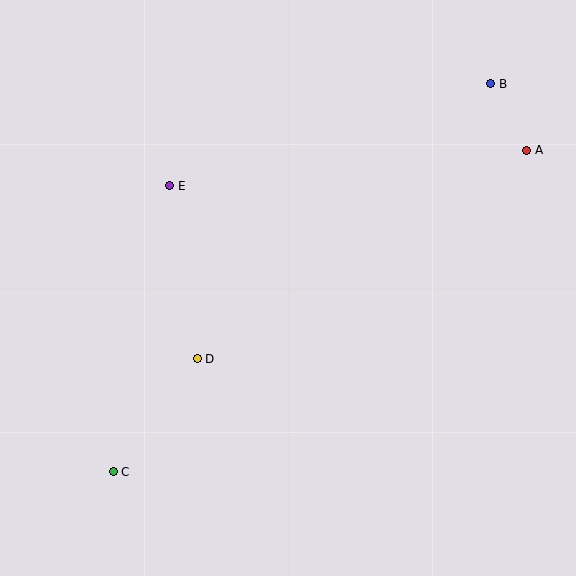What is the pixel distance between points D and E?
The distance between D and E is 175 pixels.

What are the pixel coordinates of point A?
Point A is at (527, 150).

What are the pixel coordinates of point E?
Point E is at (170, 186).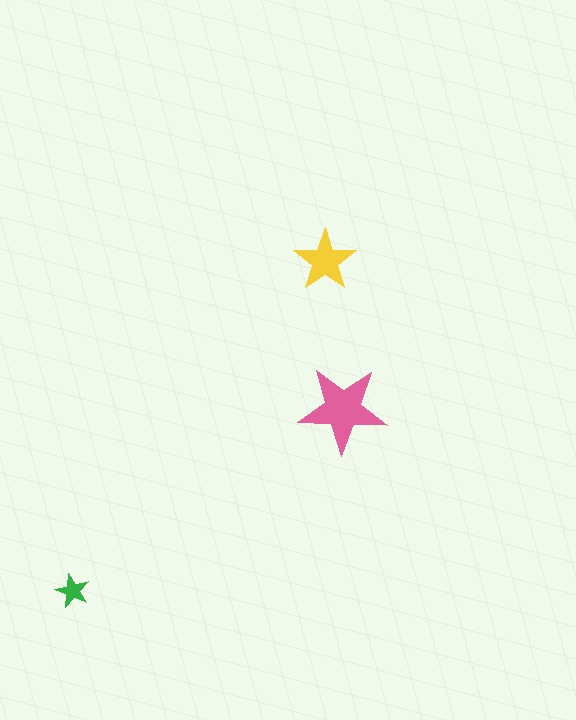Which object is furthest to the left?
The green star is leftmost.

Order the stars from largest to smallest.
the pink one, the yellow one, the green one.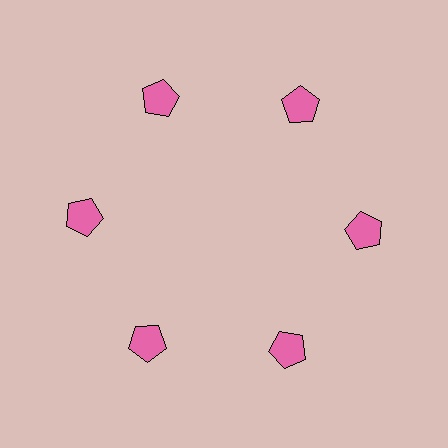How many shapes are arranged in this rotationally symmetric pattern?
There are 6 shapes, arranged in 6 groups of 1.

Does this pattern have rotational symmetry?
Yes, this pattern has 6-fold rotational symmetry. It looks the same after rotating 60 degrees around the center.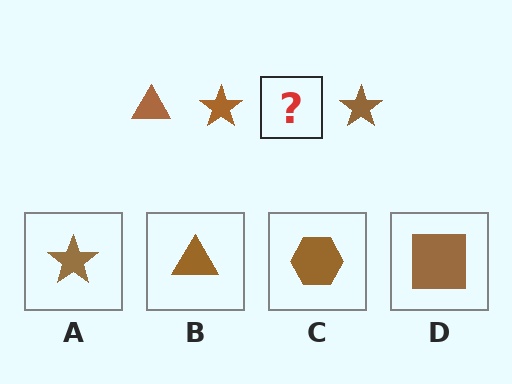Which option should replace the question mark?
Option B.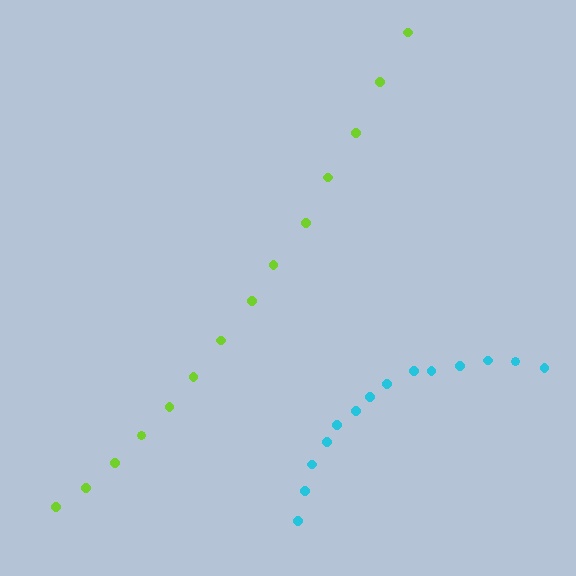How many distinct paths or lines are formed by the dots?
There are 2 distinct paths.